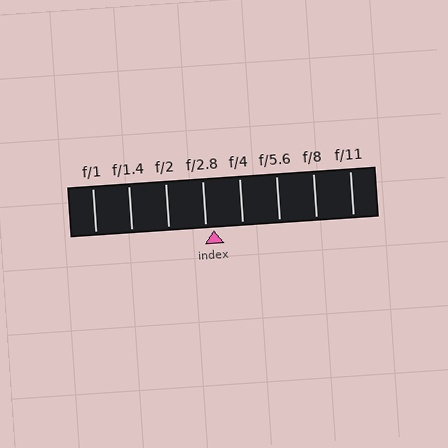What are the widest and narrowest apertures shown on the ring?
The widest aperture shown is f/1 and the narrowest is f/11.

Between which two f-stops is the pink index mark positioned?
The index mark is between f/2.8 and f/4.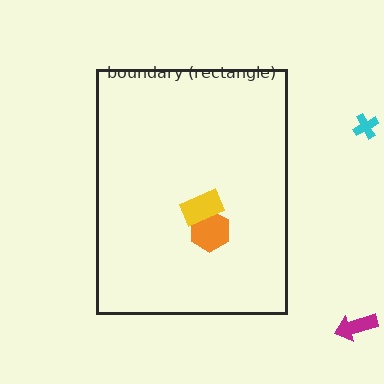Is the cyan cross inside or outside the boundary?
Outside.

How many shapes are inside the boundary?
2 inside, 2 outside.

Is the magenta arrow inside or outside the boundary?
Outside.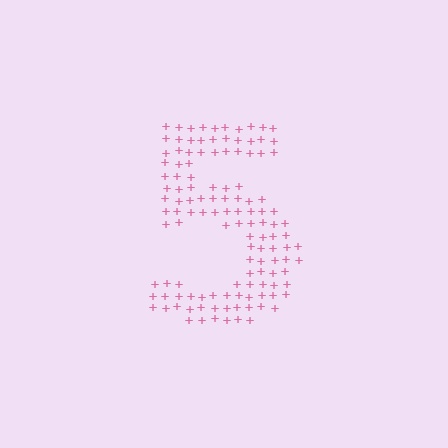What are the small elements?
The small elements are plus signs.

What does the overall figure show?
The overall figure shows the digit 5.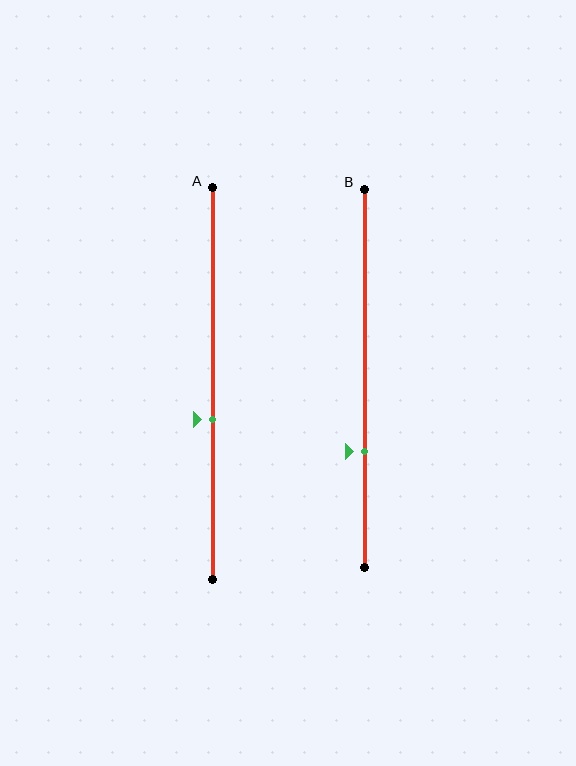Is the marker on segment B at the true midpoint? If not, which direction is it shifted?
No, the marker on segment B is shifted downward by about 19% of the segment length.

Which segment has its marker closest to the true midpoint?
Segment A has its marker closest to the true midpoint.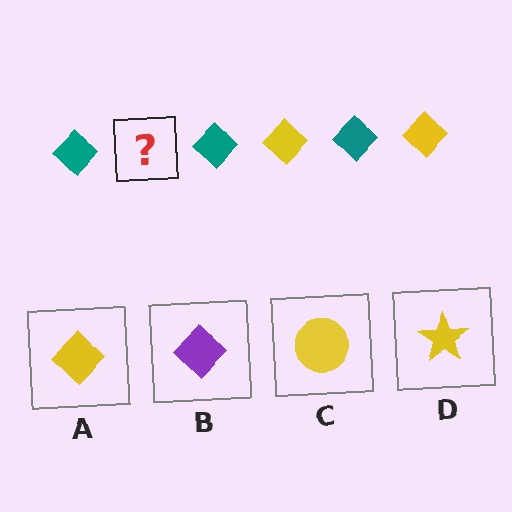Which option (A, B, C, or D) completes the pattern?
A.